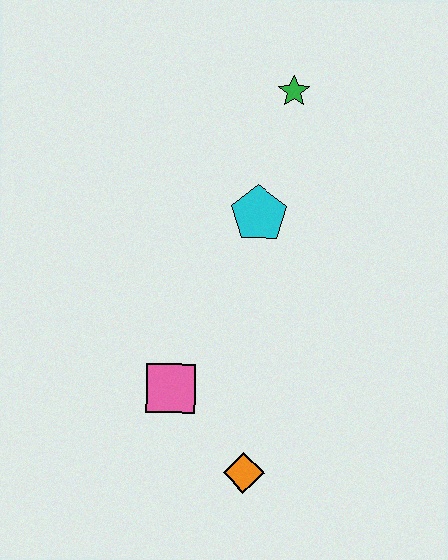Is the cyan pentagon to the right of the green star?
No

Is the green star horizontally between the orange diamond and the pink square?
No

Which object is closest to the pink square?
The orange diamond is closest to the pink square.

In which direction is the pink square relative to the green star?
The pink square is below the green star.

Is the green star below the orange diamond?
No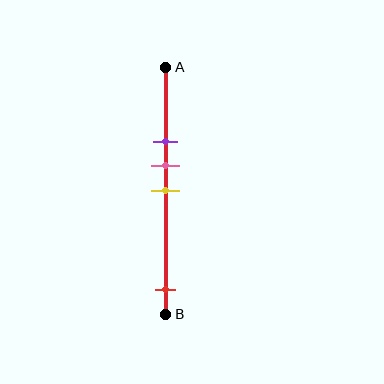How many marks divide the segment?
There are 4 marks dividing the segment.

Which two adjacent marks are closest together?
The pink and yellow marks are the closest adjacent pair.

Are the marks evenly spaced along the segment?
No, the marks are not evenly spaced.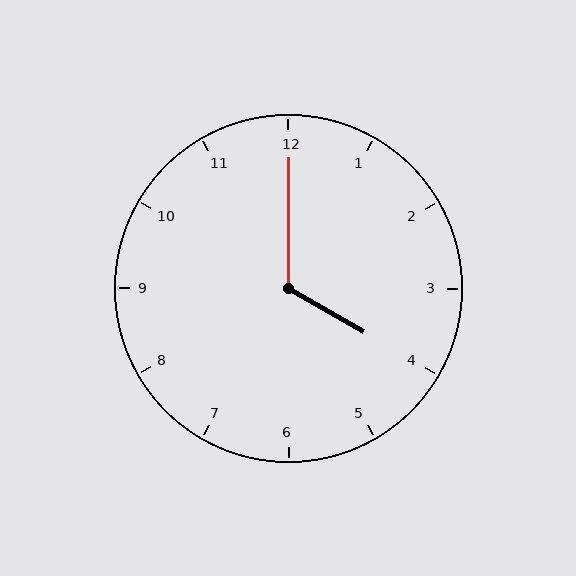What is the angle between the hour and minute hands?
Approximately 120 degrees.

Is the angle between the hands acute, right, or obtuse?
It is obtuse.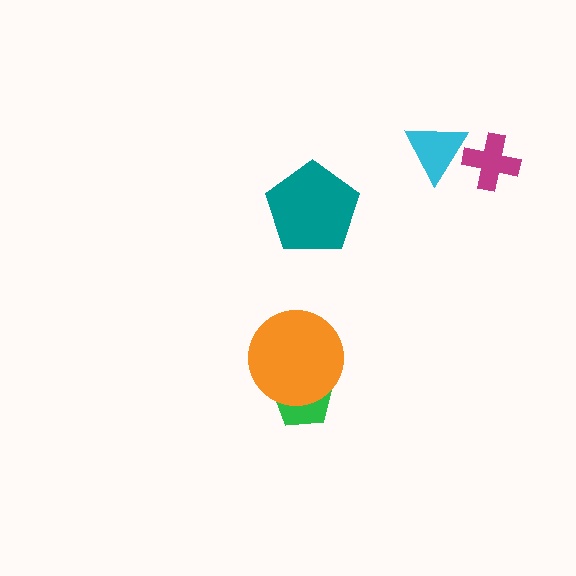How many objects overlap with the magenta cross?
1 object overlaps with the magenta cross.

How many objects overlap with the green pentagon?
1 object overlaps with the green pentagon.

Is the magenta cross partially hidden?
Yes, it is partially covered by another shape.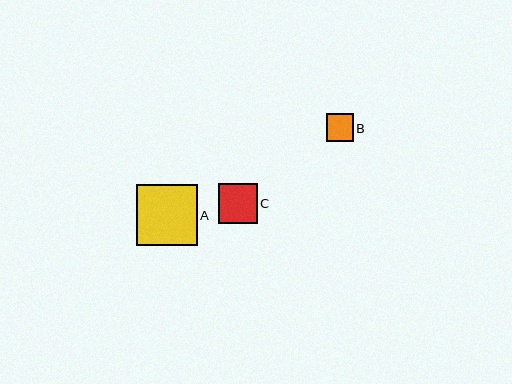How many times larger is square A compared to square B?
Square A is approximately 2.2 times the size of square B.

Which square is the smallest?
Square B is the smallest with a size of approximately 27 pixels.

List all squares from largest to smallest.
From largest to smallest: A, C, B.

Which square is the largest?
Square A is the largest with a size of approximately 61 pixels.